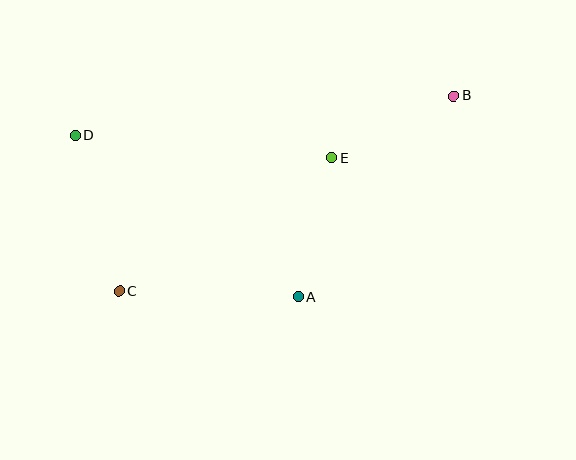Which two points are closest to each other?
Points B and E are closest to each other.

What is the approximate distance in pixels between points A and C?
The distance between A and C is approximately 179 pixels.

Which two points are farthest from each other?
Points B and C are farthest from each other.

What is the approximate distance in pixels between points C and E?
The distance between C and E is approximately 251 pixels.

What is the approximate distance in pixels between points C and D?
The distance between C and D is approximately 162 pixels.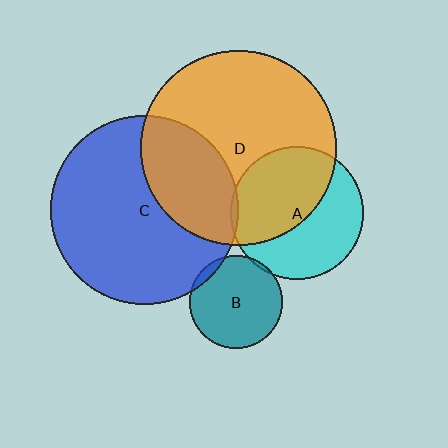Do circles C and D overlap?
Yes.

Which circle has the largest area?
Circle D (orange).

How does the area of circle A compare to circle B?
Approximately 2.0 times.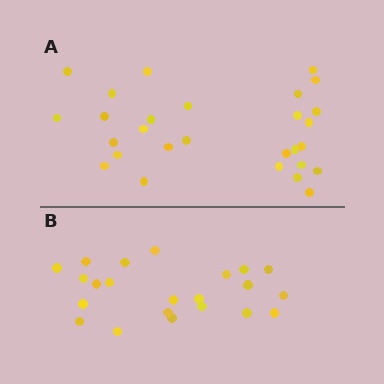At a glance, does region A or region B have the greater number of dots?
Region A (the top region) has more dots.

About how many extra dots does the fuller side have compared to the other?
Region A has about 6 more dots than region B.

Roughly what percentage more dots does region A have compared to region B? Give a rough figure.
About 25% more.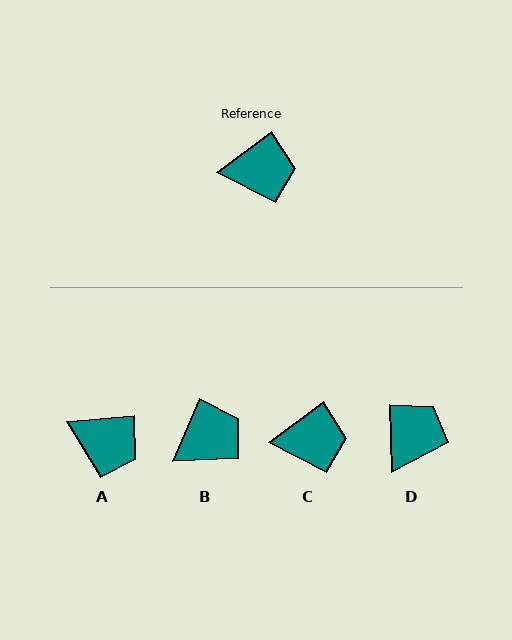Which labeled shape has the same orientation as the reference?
C.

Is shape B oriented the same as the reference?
No, it is off by about 30 degrees.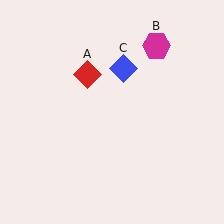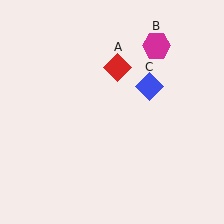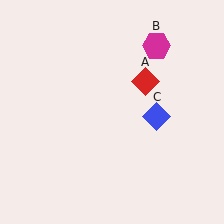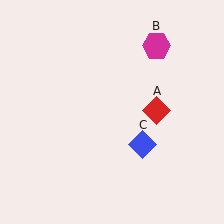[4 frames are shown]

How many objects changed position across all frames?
2 objects changed position: red diamond (object A), blue diamond (object C).